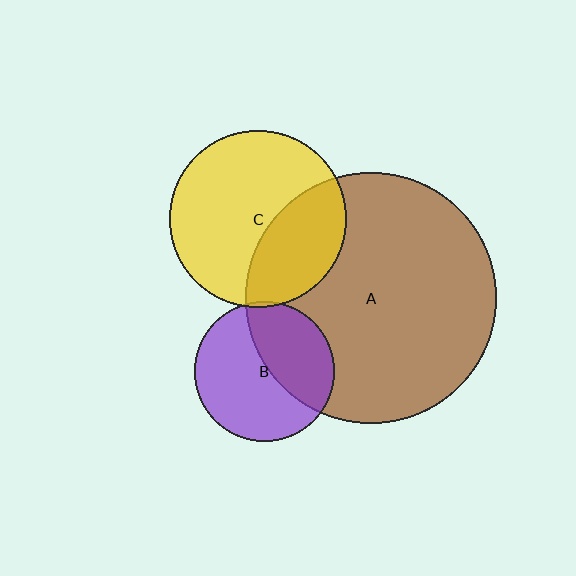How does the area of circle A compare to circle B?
Approximately 3.2 times.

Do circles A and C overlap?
Yes.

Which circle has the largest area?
Circle A (brown).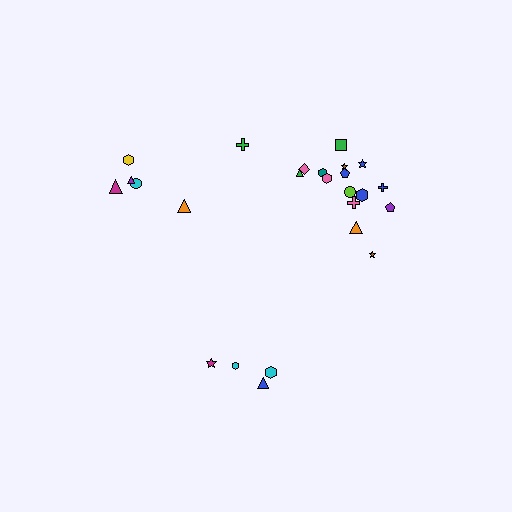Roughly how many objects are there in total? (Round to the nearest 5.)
Roughly 25 objects in total.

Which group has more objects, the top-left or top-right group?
The top-right group.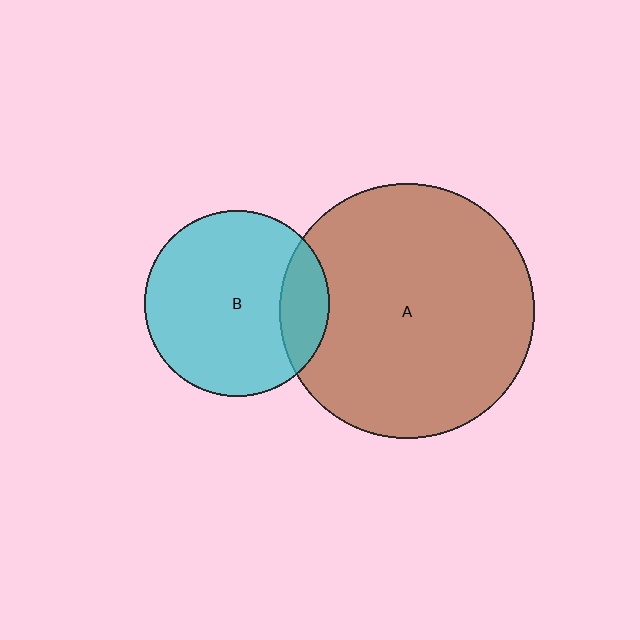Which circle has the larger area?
Circle A (brown).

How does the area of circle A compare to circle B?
Approximately 1.9 times.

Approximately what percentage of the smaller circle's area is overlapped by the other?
Approximately 15%.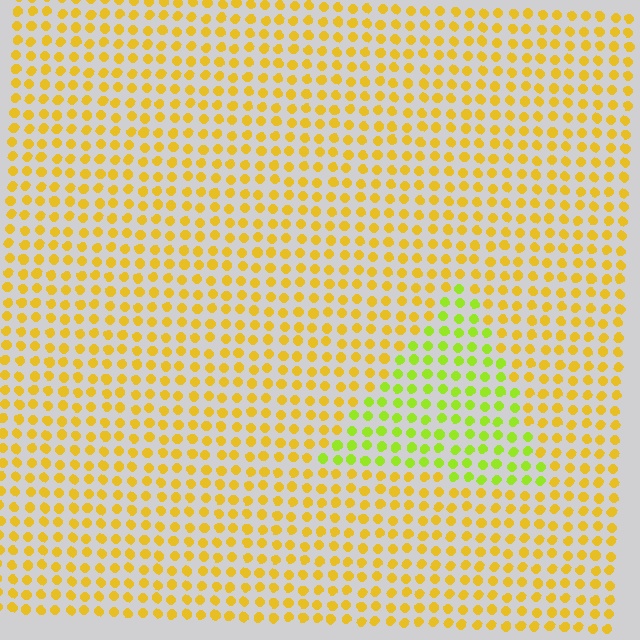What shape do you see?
I see a triangle.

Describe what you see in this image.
The image is filled with small yellow elements in a uniform arrangement. A triangle-shaped region is visible where the elements are tinted to a slightly different hue, forming a subtle color boundary.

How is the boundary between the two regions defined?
The boundary is defined purely by a slight shift in hue (about 38 degrees). Spacing, size, and orientation are identical on both sides.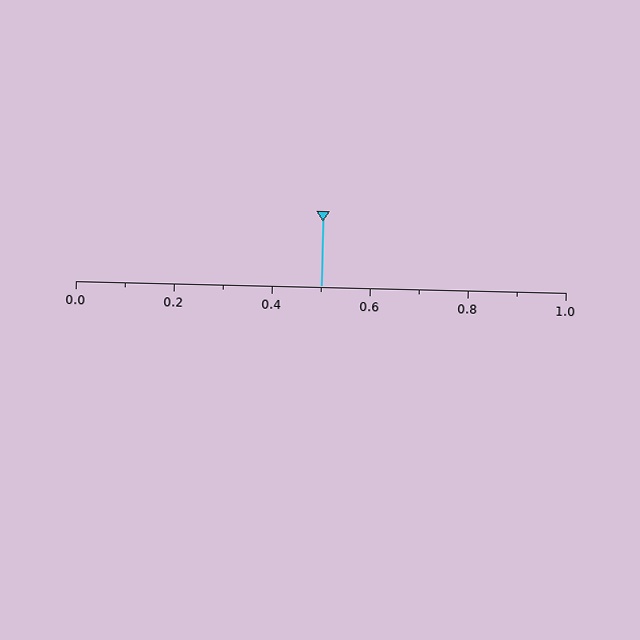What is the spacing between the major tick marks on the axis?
The major ticks are spaced 0.2 apart.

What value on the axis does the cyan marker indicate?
The marker indicates approximately 0.5.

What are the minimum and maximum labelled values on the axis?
The axis runs from 0.0 to 1.0.